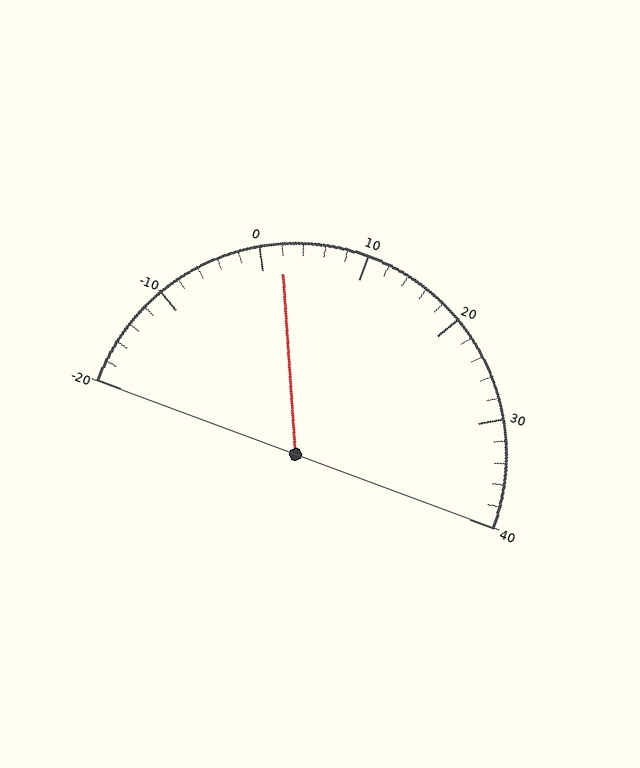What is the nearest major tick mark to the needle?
The nearest major tick mark is 0.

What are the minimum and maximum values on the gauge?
The gauge ranges from -20 to 40.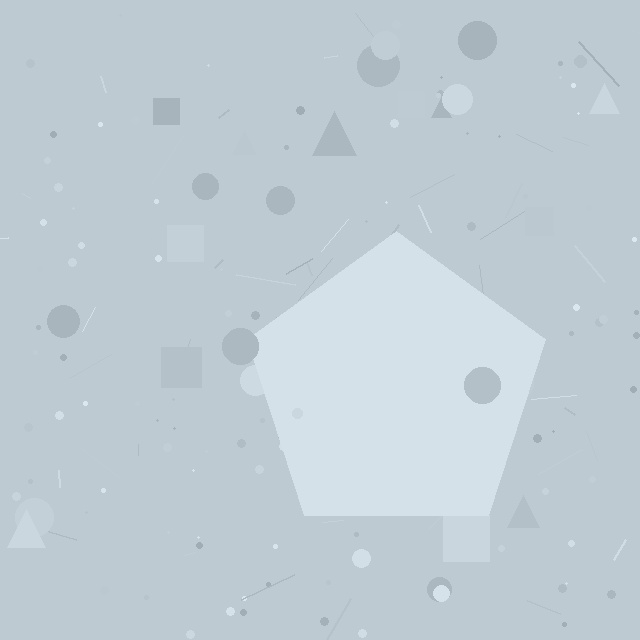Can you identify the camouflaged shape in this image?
The camouflaged shape is a pentagon.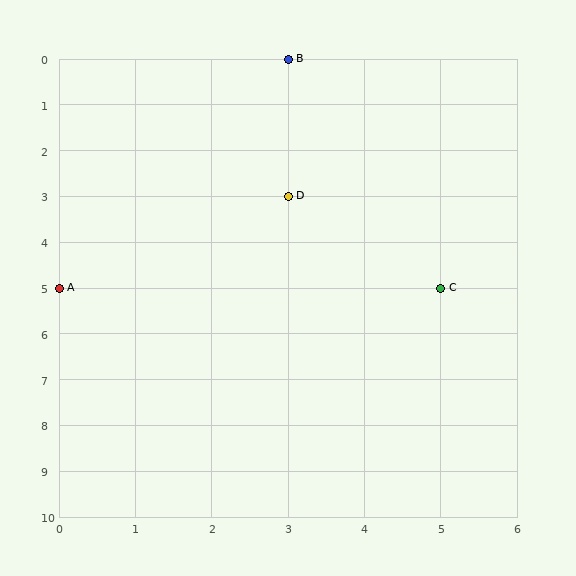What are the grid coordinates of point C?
Point C is at grid coordinates (5, 5).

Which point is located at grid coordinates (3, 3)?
Point D is at (3, 3).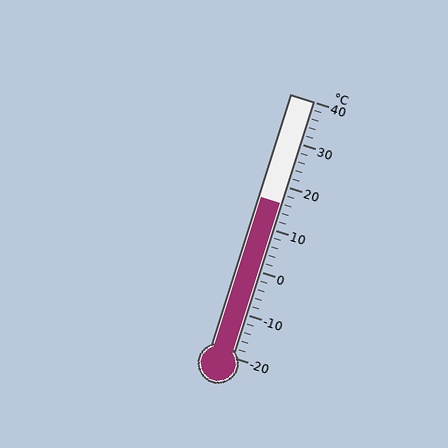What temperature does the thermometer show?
The thermometer shows approximately 16°C.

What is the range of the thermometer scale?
The thermometer scale ranges from -20°C to 40°C.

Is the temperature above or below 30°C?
The temperature is below 30°C.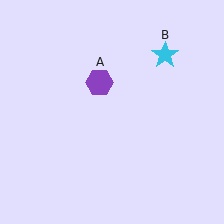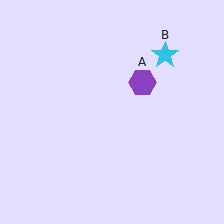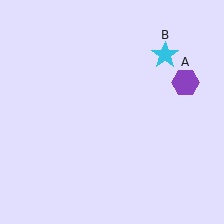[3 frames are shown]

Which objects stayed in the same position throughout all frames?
Cyan star (object B) remained stationary.